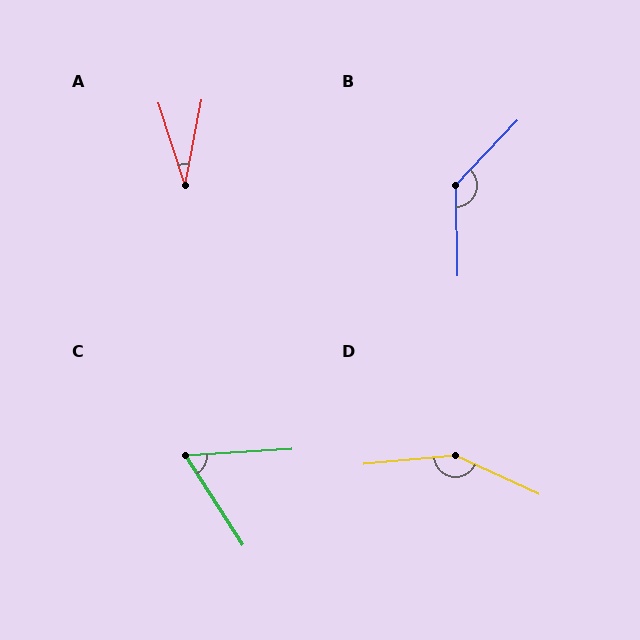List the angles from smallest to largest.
A (29°), C (61°), B (135°), D (150°).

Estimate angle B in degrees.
Approximately 135 degrees.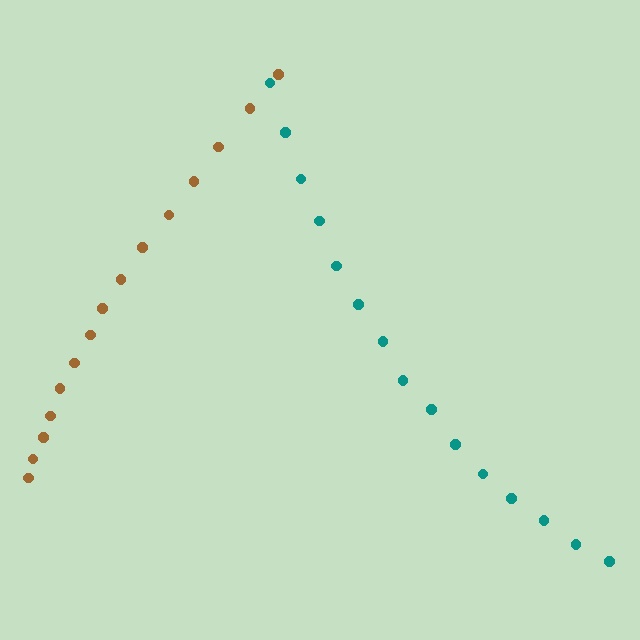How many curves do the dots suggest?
There are 2 distinct paths.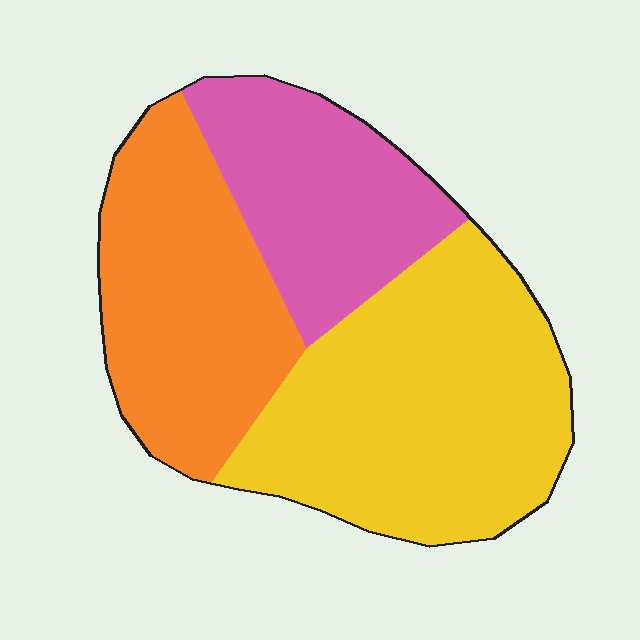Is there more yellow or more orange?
Yellow.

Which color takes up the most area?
Yellow, at roughly 45%.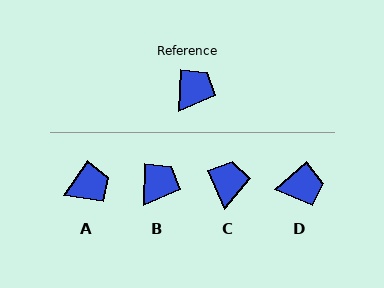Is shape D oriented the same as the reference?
No, it is off by about 47 degrees.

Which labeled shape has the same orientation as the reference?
B.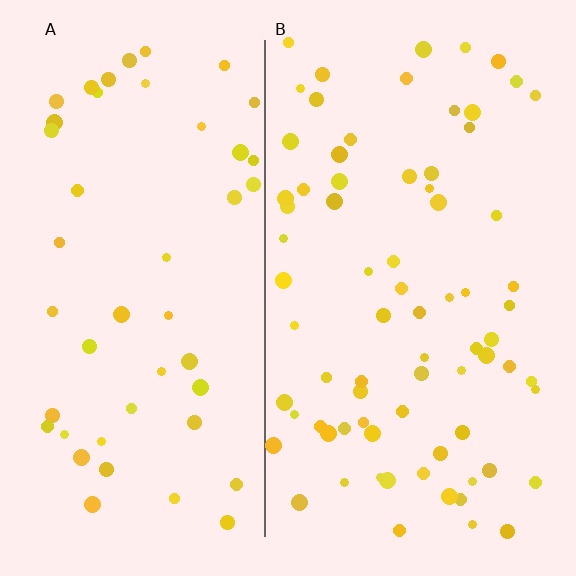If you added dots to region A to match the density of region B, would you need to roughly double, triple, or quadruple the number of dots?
Approximately double.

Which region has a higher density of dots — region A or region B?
B (the right).